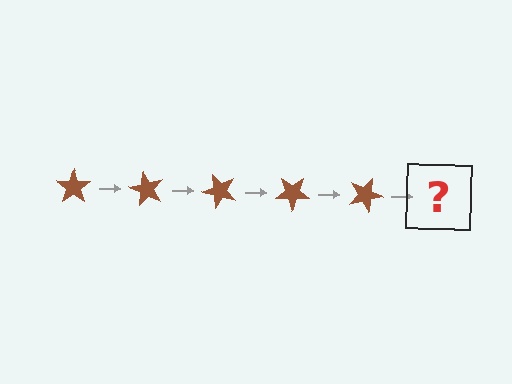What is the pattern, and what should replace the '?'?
The pattern is that the star rotates 60 degrees each step. The '?' should be a brown star rotated 300 degrees.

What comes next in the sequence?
The next element should be a brown star rotated 300 degrees.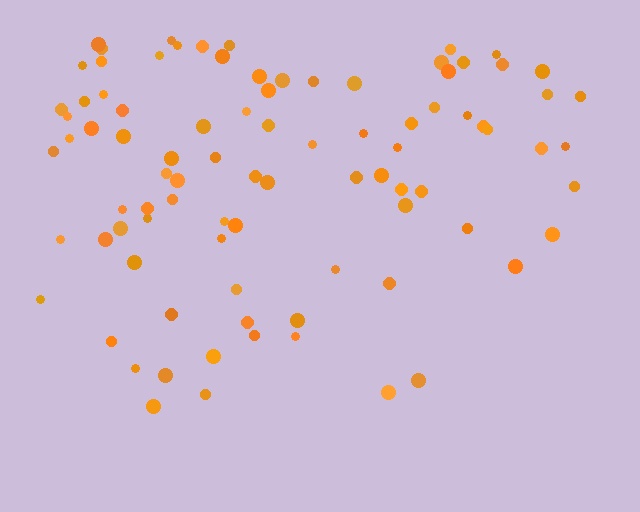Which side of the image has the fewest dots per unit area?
The bottom.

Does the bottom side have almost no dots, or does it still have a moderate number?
Still a moderate number, just noticeably fewer than the top.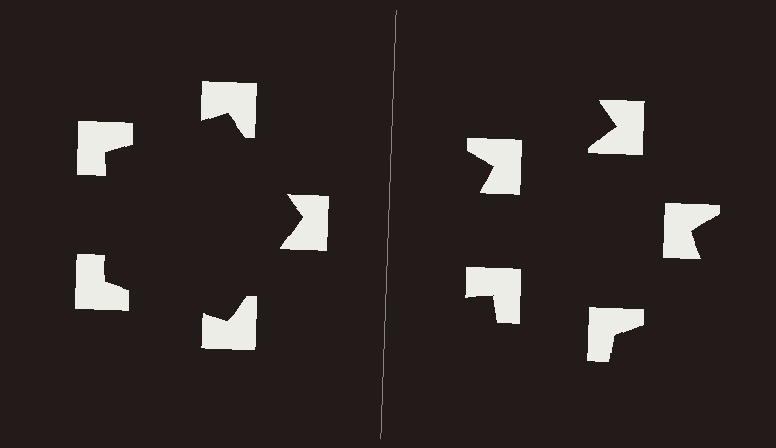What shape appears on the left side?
An illusory pentagon.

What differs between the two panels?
The notched squares are positioned identically on both sides; only the wedge orientations differ. On the left they align to a pentagon; on the right they are misaligned.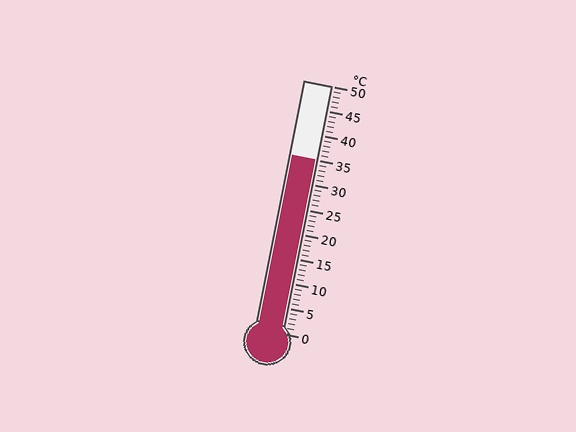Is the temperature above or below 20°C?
The temperature is above 20°C.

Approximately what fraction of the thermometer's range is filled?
The thermometer is filled to approximately 70% of its range.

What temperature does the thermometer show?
The thermometer shows approximately 35°C.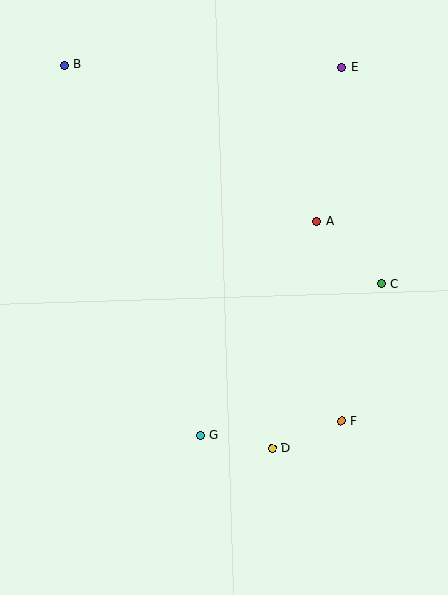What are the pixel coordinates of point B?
Point B is at (64, 65).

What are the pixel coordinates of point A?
Point A is at (317, 221).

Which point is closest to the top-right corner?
Point E is closest to the top-right corner.